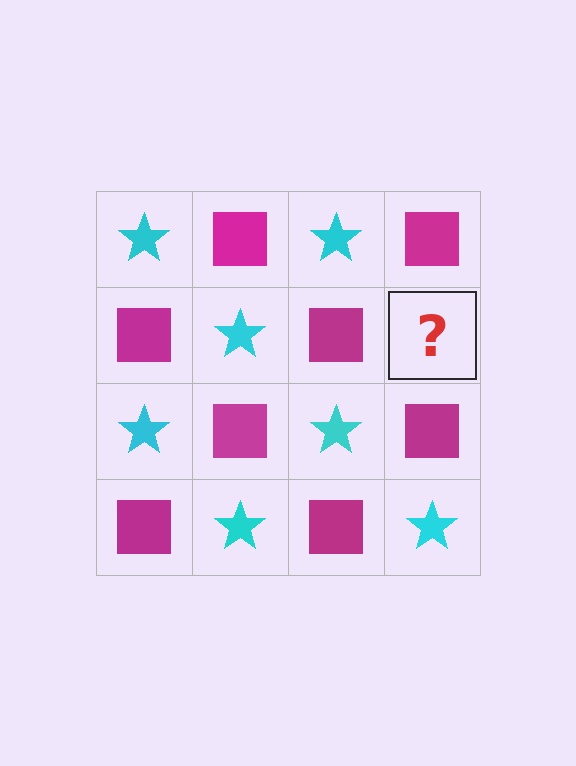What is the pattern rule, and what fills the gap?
The rule is that it alternates cyan star and magenta square in a checkerboard pattern. The gap should be filled with a cyan star.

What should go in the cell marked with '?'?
The missing cell should contain a cyan star.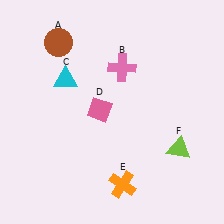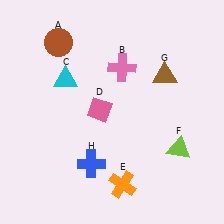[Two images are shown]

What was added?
A brown triangle (G), a blue cross (H) were added in Image 2.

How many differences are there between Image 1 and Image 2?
There are 2 differences between the two images.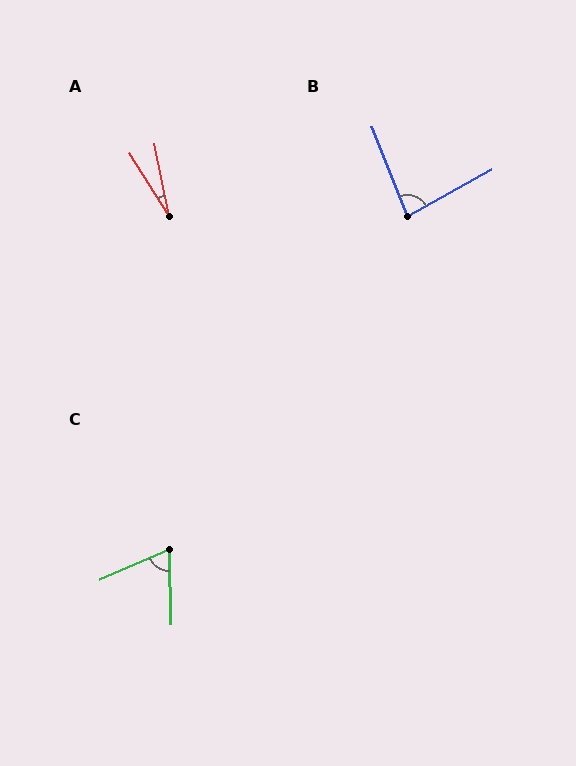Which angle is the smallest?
A, at approximately 21 degrees.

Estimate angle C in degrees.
Approximately 68 degrees.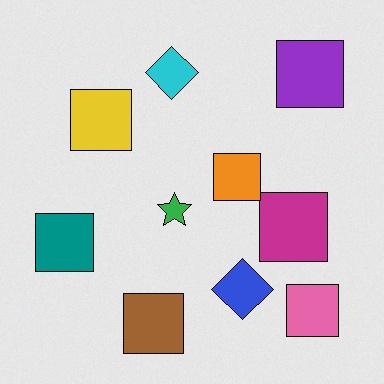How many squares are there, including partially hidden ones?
There are 7 squares.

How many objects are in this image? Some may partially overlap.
There are 10 objects.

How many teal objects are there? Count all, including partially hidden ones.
There is 1 teal object.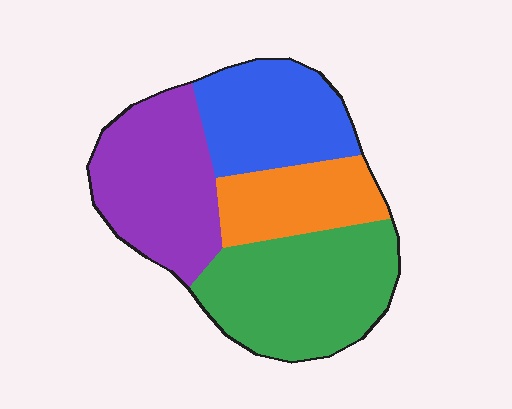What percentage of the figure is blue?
Blue takes up about one fifth (1/5) of the figure.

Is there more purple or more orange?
Purple.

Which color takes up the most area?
Green, at roughly 30%.